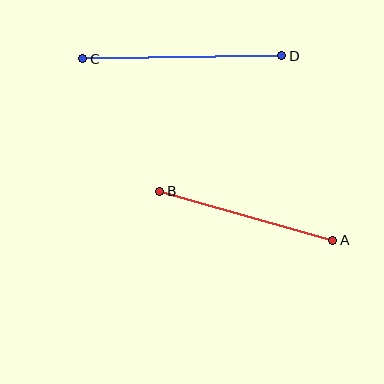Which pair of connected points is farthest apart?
Points C and D are farthest apart.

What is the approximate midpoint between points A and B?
The midpoint is at approximately (246, 216) pixels.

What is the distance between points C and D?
The distance is approximately 199 pixels.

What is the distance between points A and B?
The distance is approximately 180 pixels.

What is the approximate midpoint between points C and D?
The midpoint is at approximately (182, 57) pixels.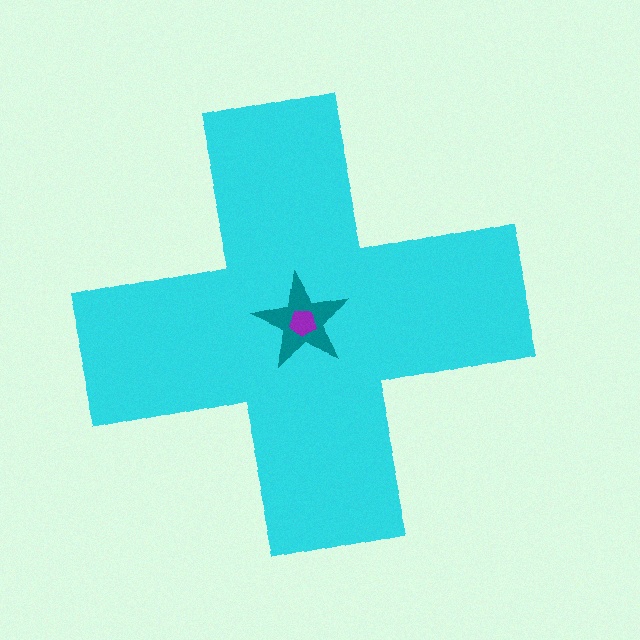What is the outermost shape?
The cyan cross.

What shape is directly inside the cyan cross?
The teal star.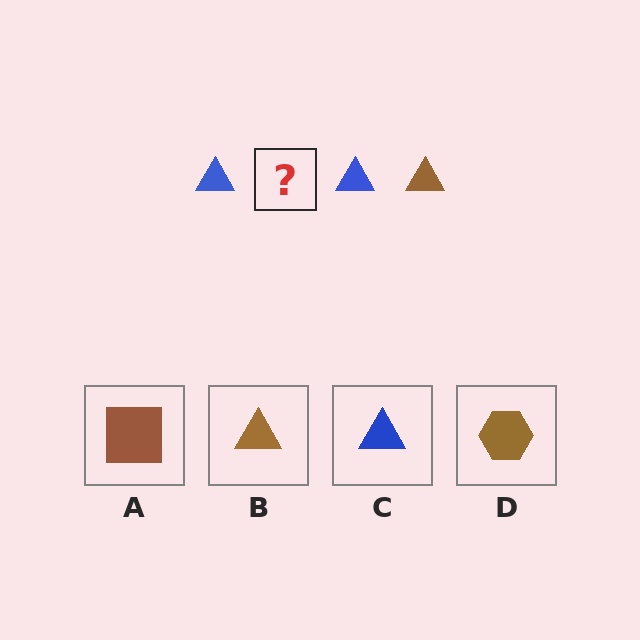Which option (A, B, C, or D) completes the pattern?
B.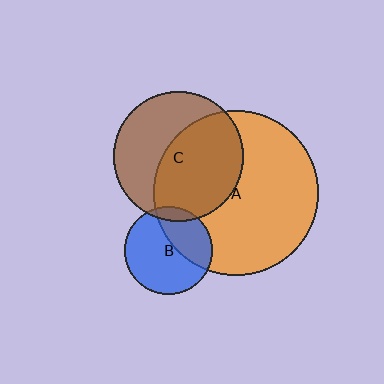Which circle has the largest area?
Circle A (orange).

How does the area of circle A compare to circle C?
Approximately 1.6 times.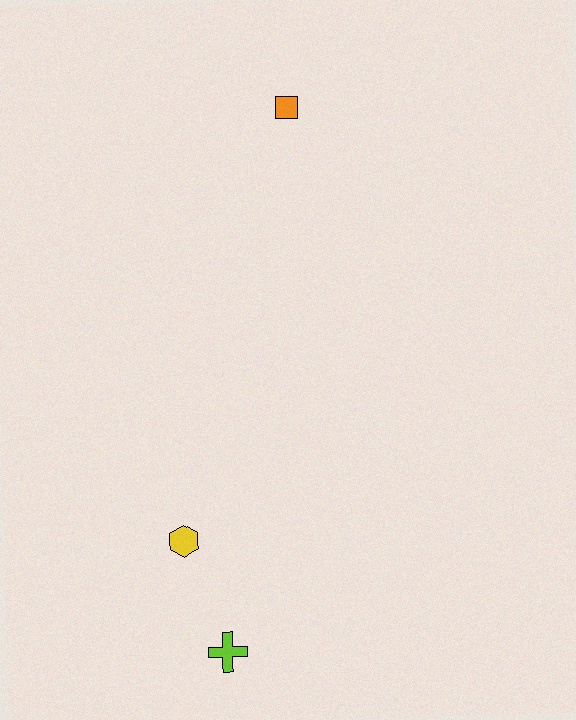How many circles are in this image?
There are no circles.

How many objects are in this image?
There are 3 objects.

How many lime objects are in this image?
There is 1 lime object.